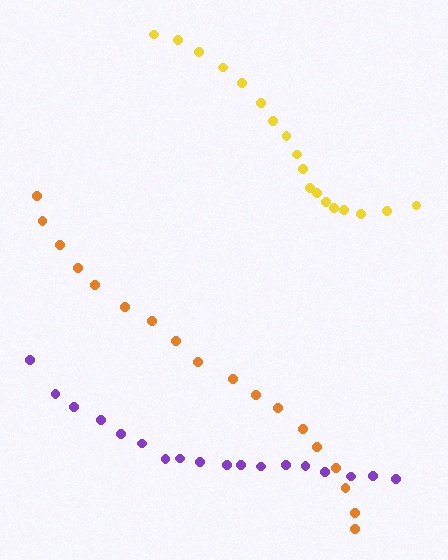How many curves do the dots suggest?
There are 3 distinct paths.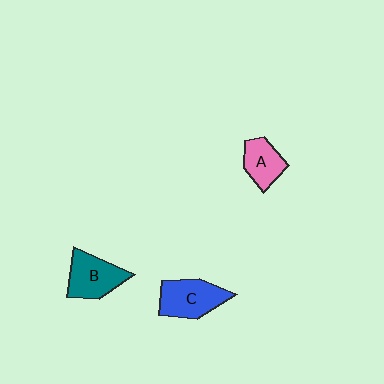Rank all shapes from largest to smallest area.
From largest to smallest: C (blue), B (teal), A (pink).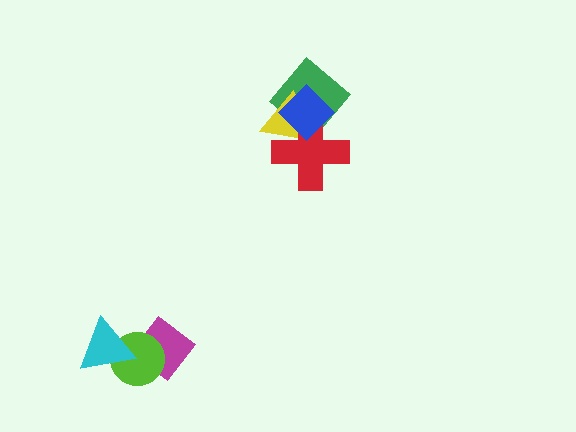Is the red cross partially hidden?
Yes, it is partially covered by another shape.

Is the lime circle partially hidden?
Yes, it is partially covered by another shape.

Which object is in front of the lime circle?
The cyan triangle is in front of the lime circle.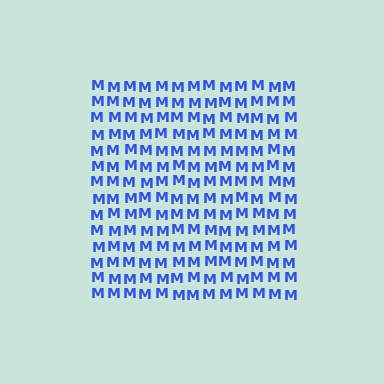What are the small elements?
The small elements are letter M's.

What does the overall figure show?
The overall figure shows a square.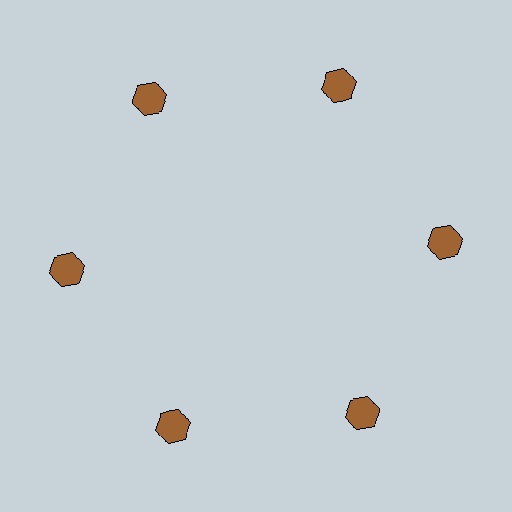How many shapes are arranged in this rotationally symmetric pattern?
There are 6 shapes, arranged in 6 groups of 1.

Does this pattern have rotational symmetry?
Yes, this pattern has 6-fold rotational symmetry. It looks the same after rotating 60 degrees around the center.